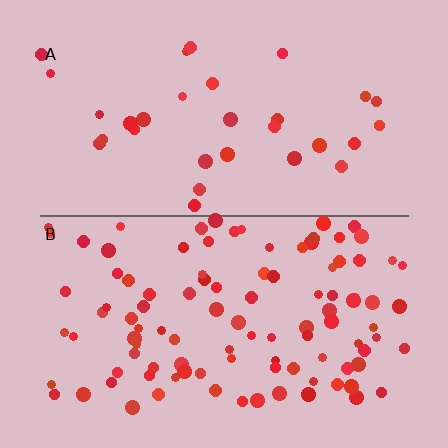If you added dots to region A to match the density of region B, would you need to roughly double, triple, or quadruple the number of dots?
Approximately triple.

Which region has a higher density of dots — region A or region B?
B (the bottom).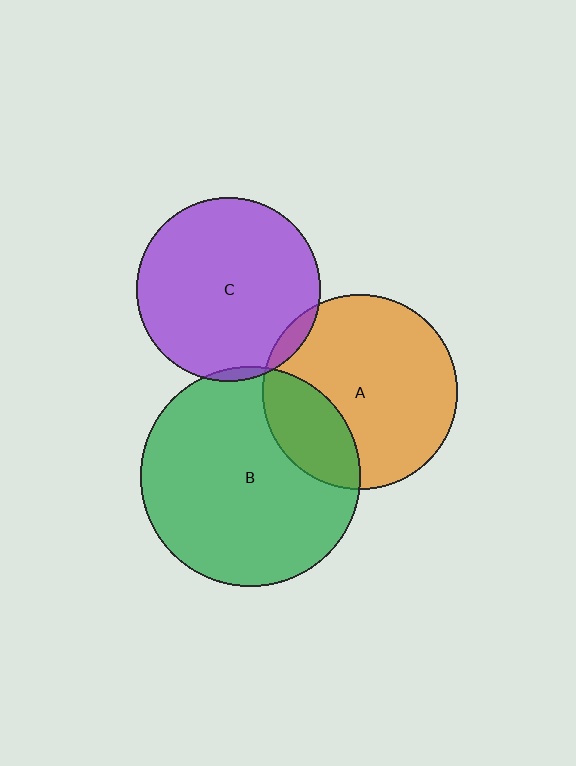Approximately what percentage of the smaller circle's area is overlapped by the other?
Approximately 5%.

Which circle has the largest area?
Circle B (green).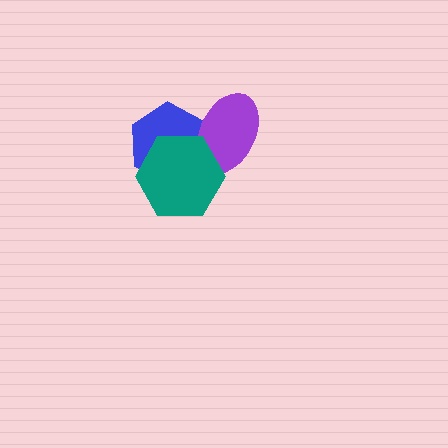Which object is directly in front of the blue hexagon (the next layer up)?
The purple ellipse is directly in front of the blue hexagon.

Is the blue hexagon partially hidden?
Yes, it is partially covered by another shape.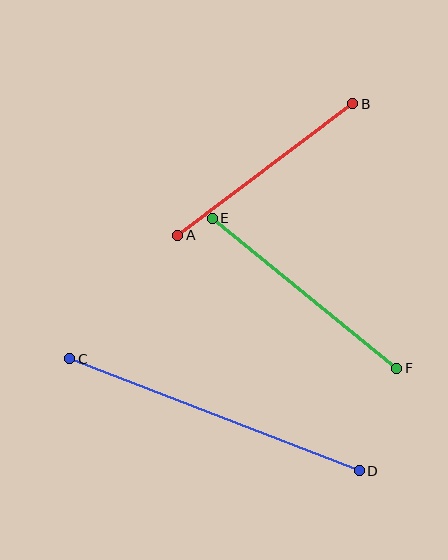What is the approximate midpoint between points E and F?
The midpoint is at approximately (305, 293) pixels.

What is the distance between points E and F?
The distance is approximately 238 pixels.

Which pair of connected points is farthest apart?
Points C and D are farthest apart.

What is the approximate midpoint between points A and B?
The midpoint is at approximately (265, 169) pixels.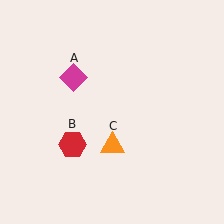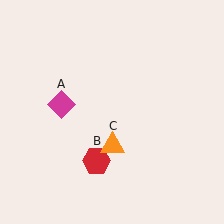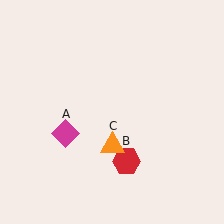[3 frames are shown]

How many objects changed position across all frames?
2 objects changed position: magenta diamond (object A), red hexagon (object B).